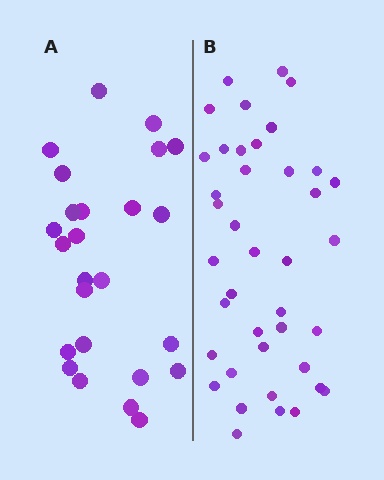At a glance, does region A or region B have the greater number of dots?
Region B (the right region) has more dots.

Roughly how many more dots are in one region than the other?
Region B has approximately 15 more dots than region A.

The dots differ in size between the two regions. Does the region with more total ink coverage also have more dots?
No. Region A has more total ink coverage because its dots are larger, but region B actually contains more individual dots. Total area can be misleading — the number of items is what matters here.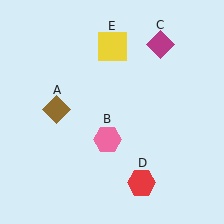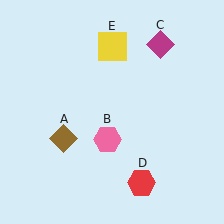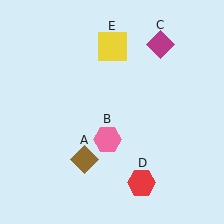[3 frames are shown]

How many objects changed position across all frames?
1 object changed position: brown diamond (object A).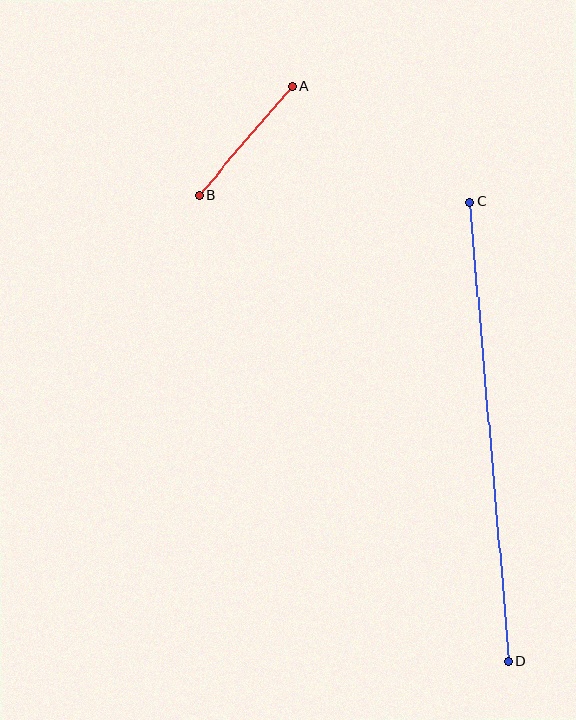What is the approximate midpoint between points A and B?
The midpoint is at approximately (245, 141) pixels.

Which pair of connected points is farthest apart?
Points C and D are farthest apart.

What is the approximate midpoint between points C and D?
The midpoint is at approximately (489, 431) pixels.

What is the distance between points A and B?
The distance is approximately 143 pixels.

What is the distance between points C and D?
The distance is approximately 461 pixels.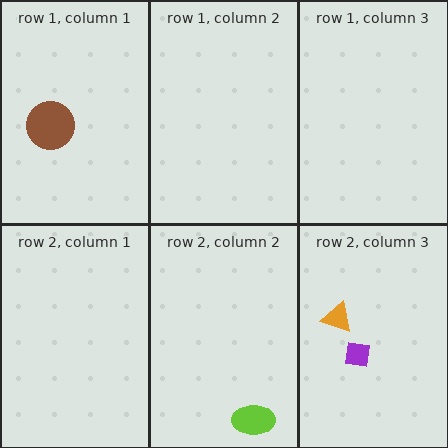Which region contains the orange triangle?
The row 2, column 3 region.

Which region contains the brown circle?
The row 1, column 1 region.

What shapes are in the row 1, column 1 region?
The brown circle.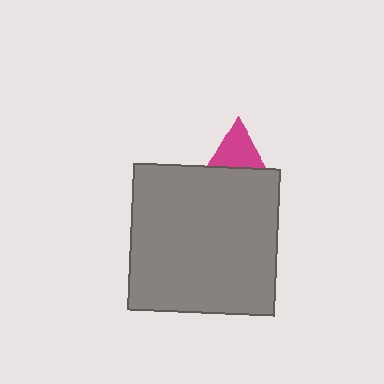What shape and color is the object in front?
The object in front is a gray square.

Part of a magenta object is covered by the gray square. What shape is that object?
It is a triangle.